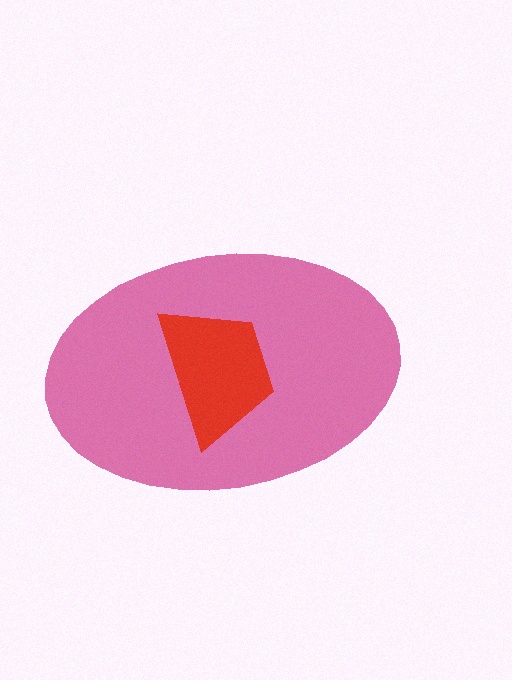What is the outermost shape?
The pink ellipse.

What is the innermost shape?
The red trapezoid.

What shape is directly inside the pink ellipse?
The red trapezoid.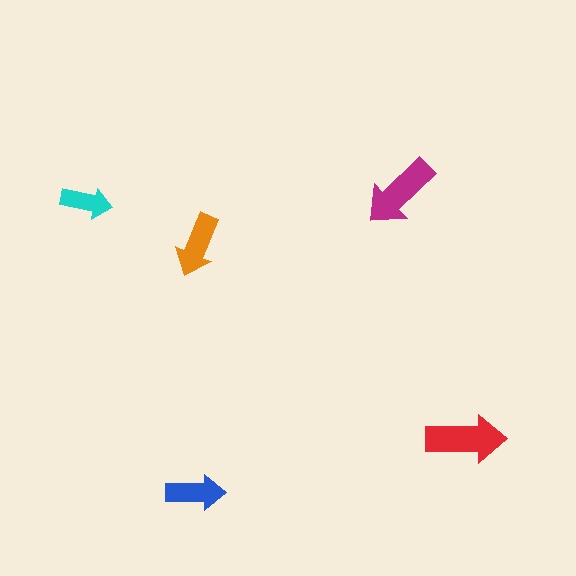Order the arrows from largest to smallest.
the red one, the magenta one, the orange one, the blue one, the cyan one.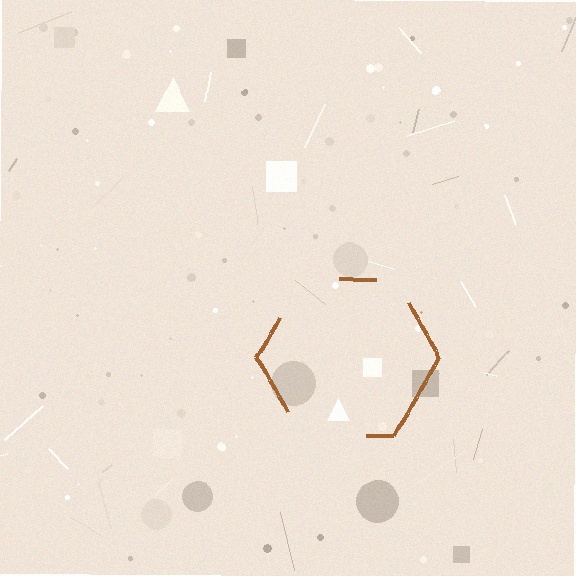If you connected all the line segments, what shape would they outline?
They would outline a hexagon.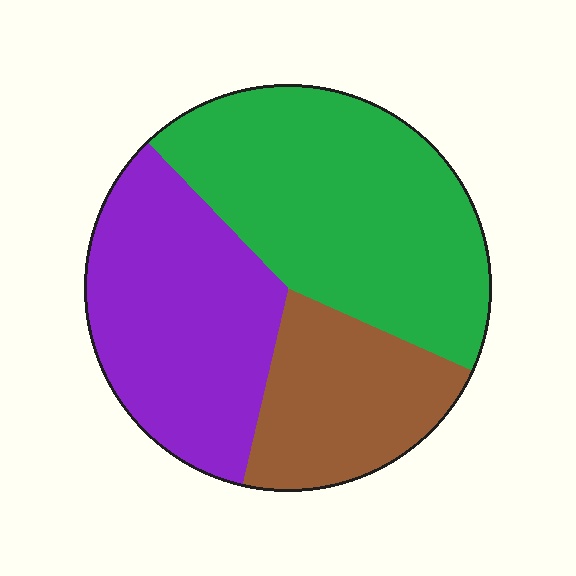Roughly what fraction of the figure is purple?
Purple takes up about one third (1/3) of the figure.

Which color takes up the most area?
Green, at roughly 45%.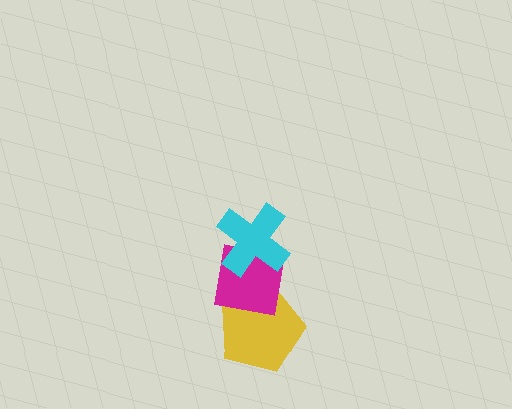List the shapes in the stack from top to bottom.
From top to bottom: the cyan cross, the magenta square, the yellow pentagon.